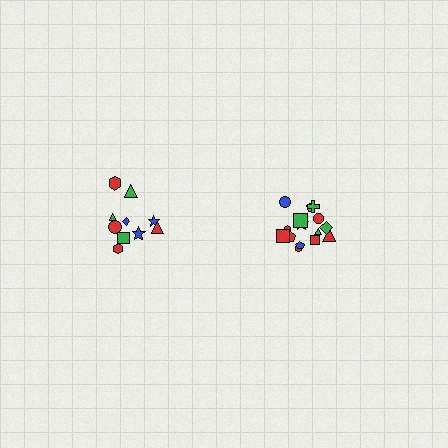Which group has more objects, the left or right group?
The right group.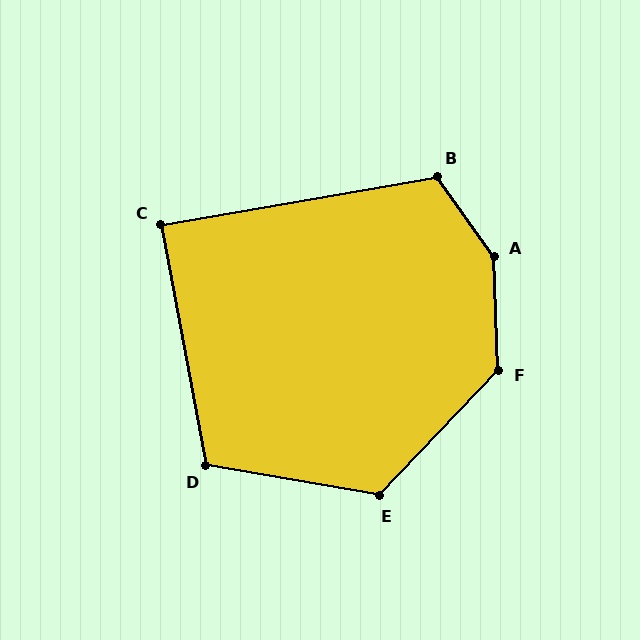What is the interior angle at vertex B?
Approximately 115 degrees (obtuse).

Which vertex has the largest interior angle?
A, at approximately 147 degrees.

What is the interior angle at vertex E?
Approximately 124 degrees (obtuse).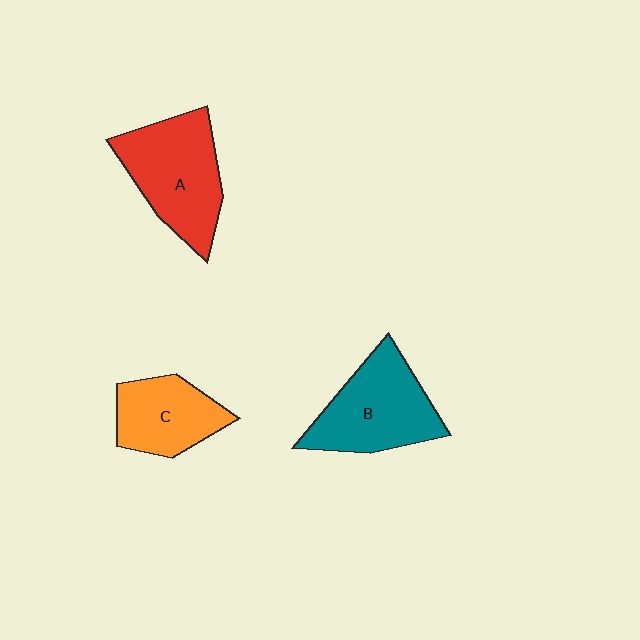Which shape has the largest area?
Shape A (red).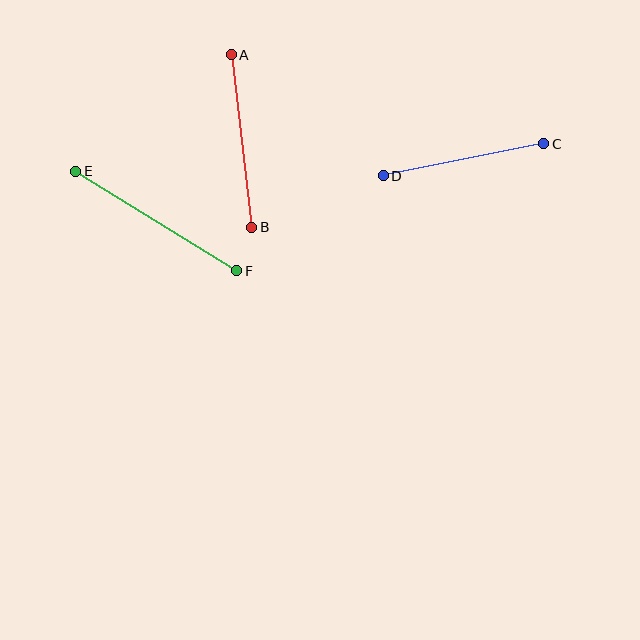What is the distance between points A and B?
The distance is approximately 174 pixels.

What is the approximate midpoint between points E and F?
The midpoint is at approximately (156, 221) pixels.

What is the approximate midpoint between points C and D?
The midpoint is at approximately (464, 160) pixels.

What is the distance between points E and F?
The distance is approximately 190 pixels.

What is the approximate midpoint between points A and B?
The midpoint is at approximately (242, 141) pixels.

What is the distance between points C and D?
The distance is approximately 163 pixels.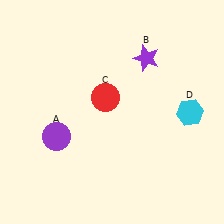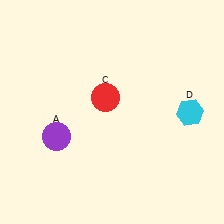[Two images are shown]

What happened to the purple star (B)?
The purple star (B) was removed in Image 2. It was in the top-right area of Image 1.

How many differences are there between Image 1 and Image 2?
There is 1 difference between the two images.